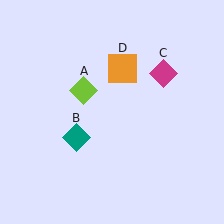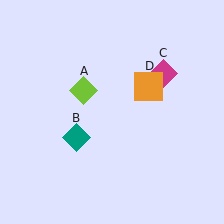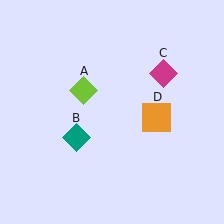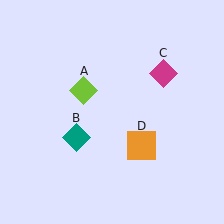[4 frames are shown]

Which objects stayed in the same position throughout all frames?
Lime diamond (object A) and teal diamond (object B) and magenta diamond (object C) remained stationary.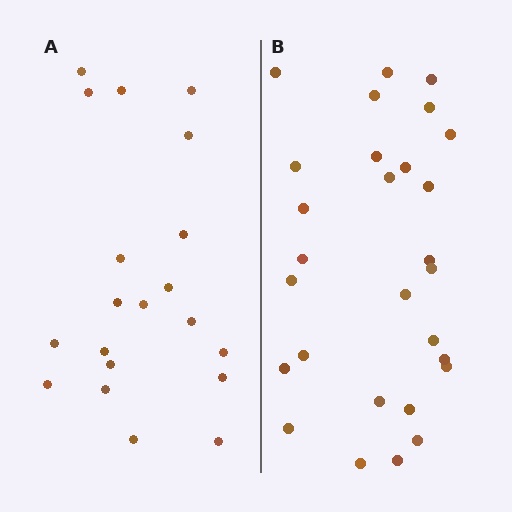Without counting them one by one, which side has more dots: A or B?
Region B (the right region) has more dots.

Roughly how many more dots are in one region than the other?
Region B has roughly 8 or so more dots than region A.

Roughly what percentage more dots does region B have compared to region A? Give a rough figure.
About 40% more.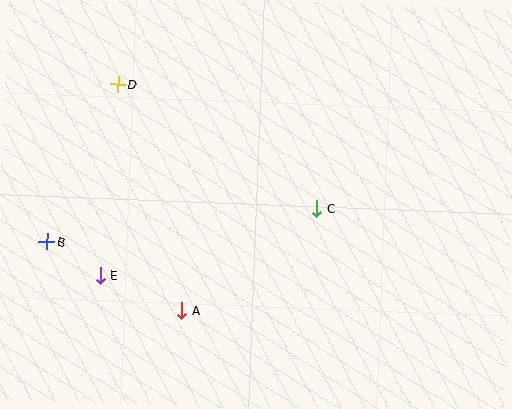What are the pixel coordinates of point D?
Point D is at (118, 84).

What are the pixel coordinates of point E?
Point E is at (100, 275).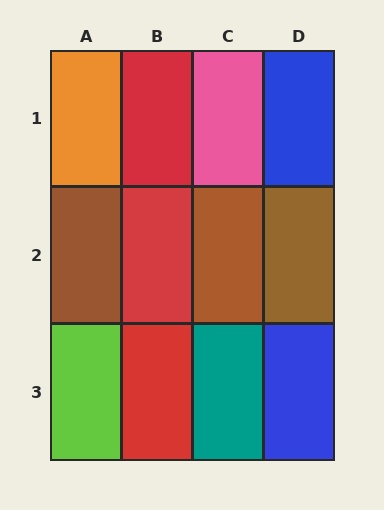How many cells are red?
3 cells are red.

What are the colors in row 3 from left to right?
Lime, red, teal, blue.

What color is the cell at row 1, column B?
Red.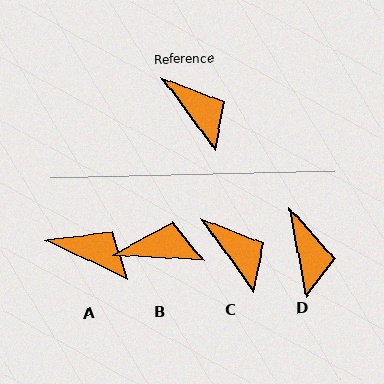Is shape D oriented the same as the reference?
No, it is off by about 26 degrees.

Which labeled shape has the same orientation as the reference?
C.